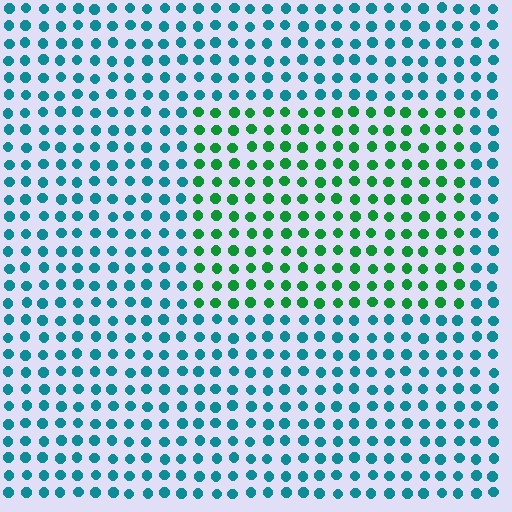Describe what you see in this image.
The image is filled with small teal elements in a uniform arrangement. A rectangle-shaped region is visible where the elements are tinted to a slightly different hue, forming a subtle color boundary.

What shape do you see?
I see a rectangle.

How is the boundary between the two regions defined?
The boundary is defined purely by a slight shift in hue (about 48 degrees). Spacing, size, and orientation are identical on both sides.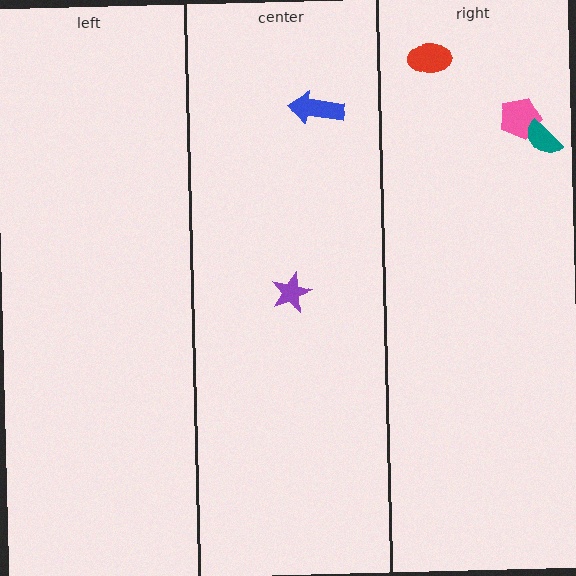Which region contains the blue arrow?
The center region.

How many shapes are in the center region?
2.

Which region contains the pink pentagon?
The right region.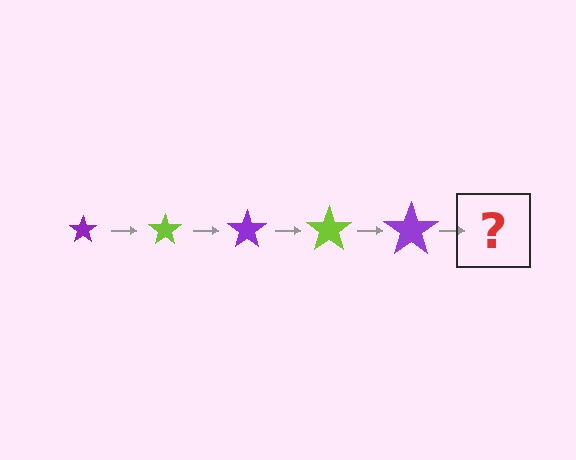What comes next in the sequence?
The next element should be a lime star, larger than the previous one.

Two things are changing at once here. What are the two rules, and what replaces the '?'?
The two rules are that the star grows larger each step and the color cycles through purple and lime. The '?' should be a lime star, larger than the previous one.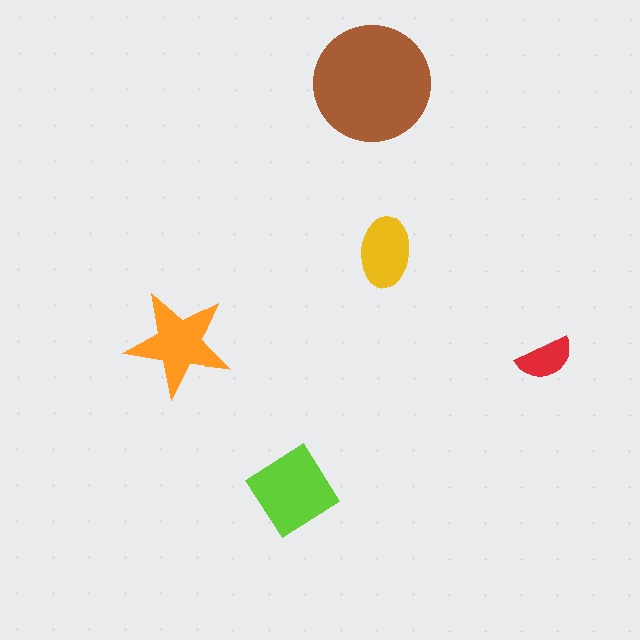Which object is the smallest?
The red semicircle.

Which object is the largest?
The brown circle.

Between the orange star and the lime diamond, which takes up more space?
The lime diamond.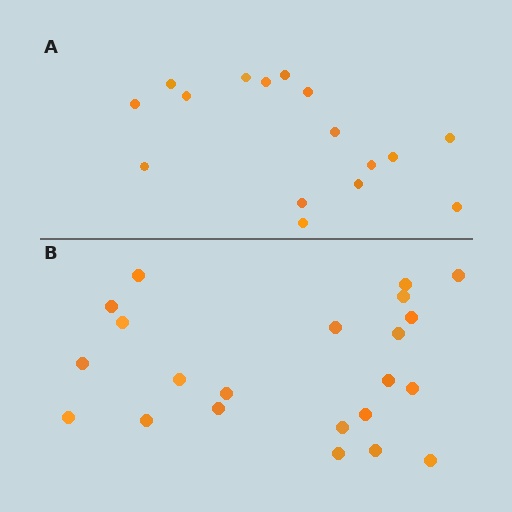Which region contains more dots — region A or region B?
Region B (the bottom region) has more dots.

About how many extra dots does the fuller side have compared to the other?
Region B has about 6 more dots than region A.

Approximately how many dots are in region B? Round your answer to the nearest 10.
About 20 dots. (The exact count is 22, which rounds to 20.)